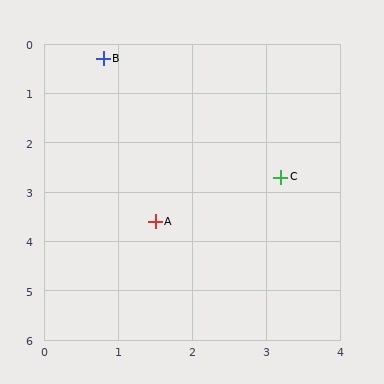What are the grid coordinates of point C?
Point C is at approximately (3.2, 2.7).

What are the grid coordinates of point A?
Point A is at approximately (1.5, 3.6).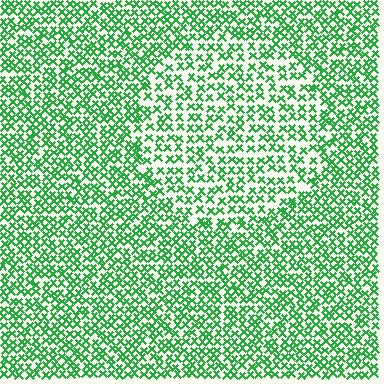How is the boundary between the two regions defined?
The boundary is defined by a change in element density (approximately 1.6x ratio). All elements are the same color, size, and shape.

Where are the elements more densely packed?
The elements are more densely packed outside the circle boundary.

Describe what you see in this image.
The image contains small green elements arranged at two different densities. A circle-shaped region is visible where the elements are less densely packed than the surrounding area.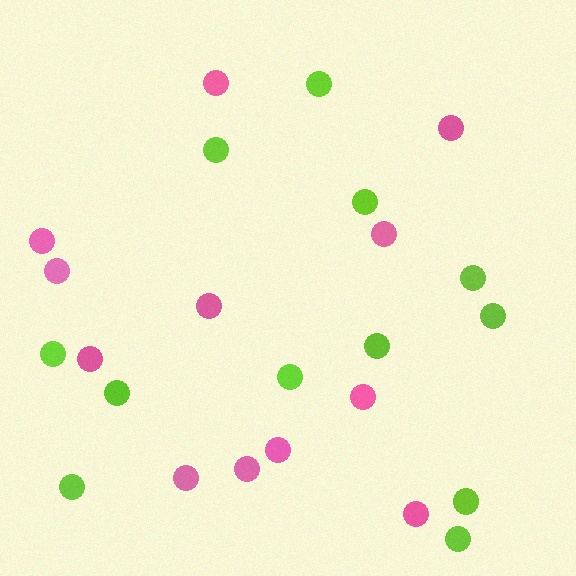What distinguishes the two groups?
There are 2 groups: one group of lime circles (12) and one group of pink circles (12).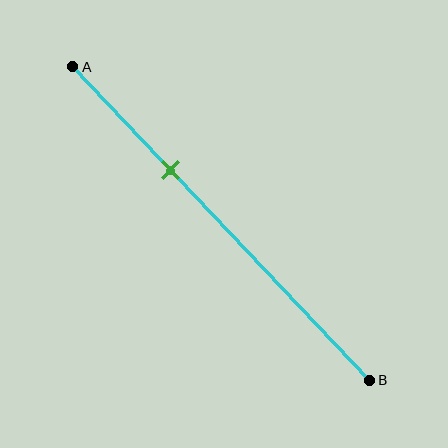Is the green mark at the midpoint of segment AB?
No, the mark is at about 35% from A, not at the 50% midpoint.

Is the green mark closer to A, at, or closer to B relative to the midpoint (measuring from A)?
The green mark is closer to point A than the midpoint of segment AB.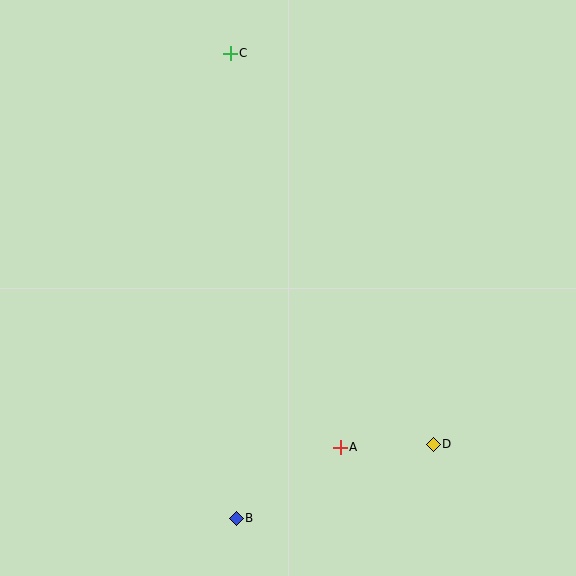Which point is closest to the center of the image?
Point A at (340, 447) is closest to the center.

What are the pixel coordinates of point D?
Point D is at (433, 444).